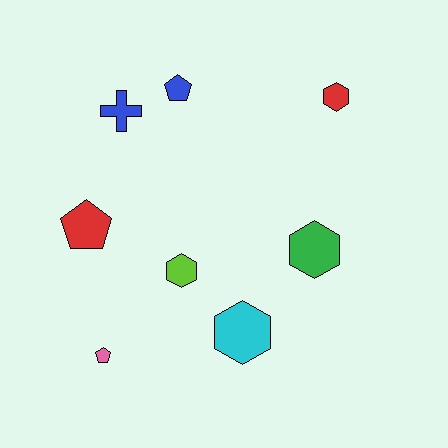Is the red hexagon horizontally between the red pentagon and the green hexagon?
No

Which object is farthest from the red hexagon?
The pink pentagon is farthest from the red hexagon.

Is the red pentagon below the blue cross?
Yes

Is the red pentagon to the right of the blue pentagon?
No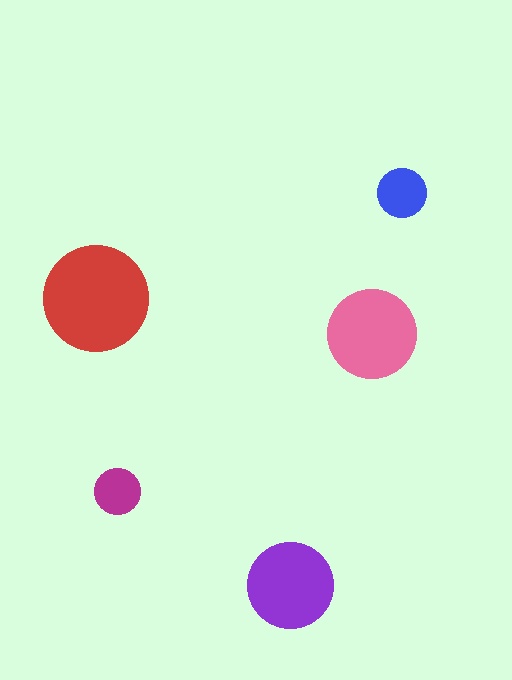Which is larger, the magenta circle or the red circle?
The red one.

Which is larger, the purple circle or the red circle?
The red one.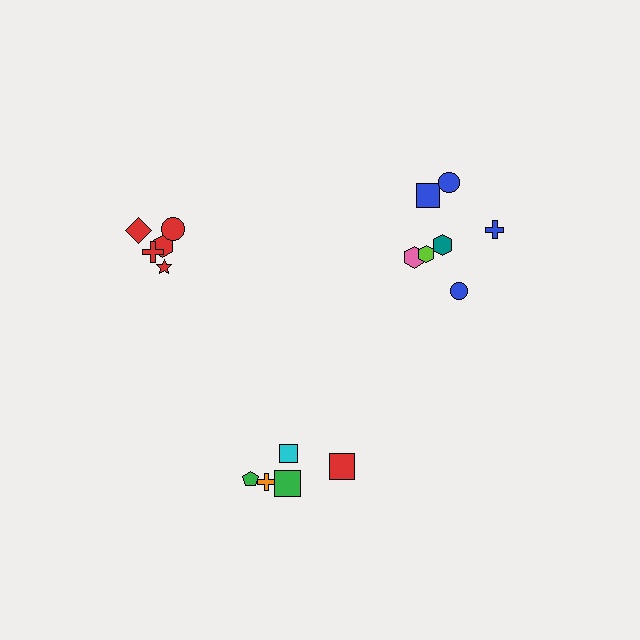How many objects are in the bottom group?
There are 5 objects.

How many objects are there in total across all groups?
There are 17 objects.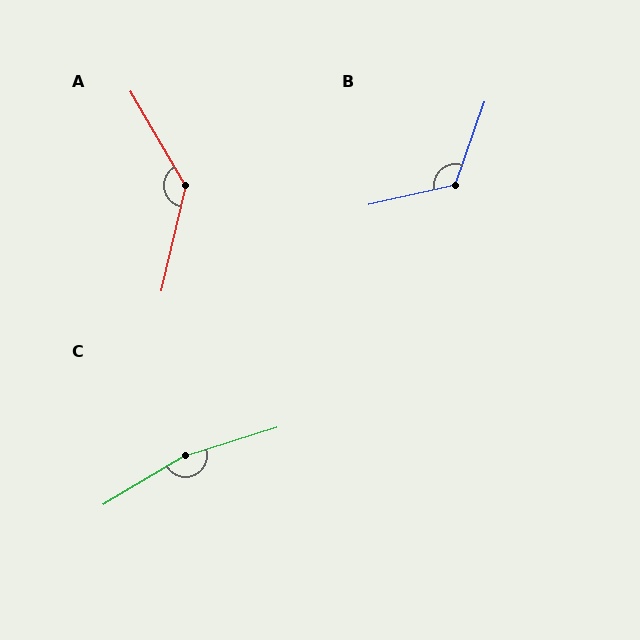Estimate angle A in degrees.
Approximately 137 degrees.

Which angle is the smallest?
B, at approximately 123 degrees.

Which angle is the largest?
C, at approximately 167 degrees.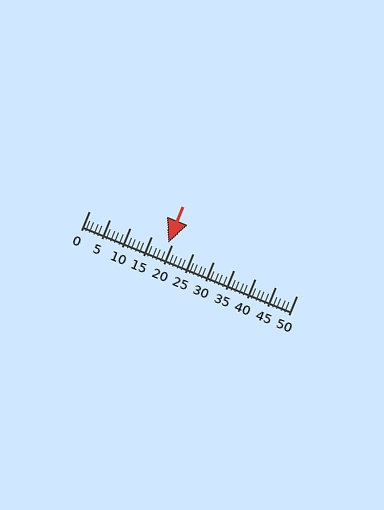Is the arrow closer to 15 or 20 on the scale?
The arrow is closer to 20.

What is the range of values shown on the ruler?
The ruler shows values from 0 to 50.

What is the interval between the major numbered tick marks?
The major tick marks are spaced 5 units apart.